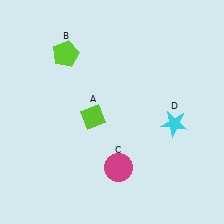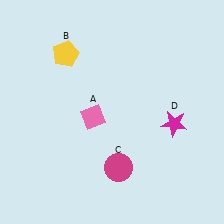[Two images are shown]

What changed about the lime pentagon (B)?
In Image 1, B is lime. In Image 2, it changed to yellow.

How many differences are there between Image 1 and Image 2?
There are 3 differences between the two images.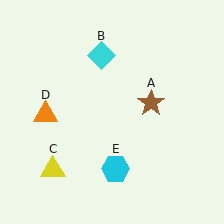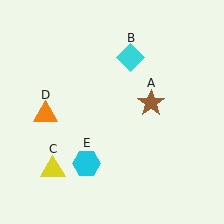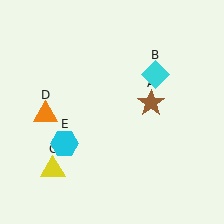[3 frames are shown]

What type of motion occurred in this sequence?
The cyan diamond (object B), cyan hexagon (object E) rotated clockwise around the center of the scene.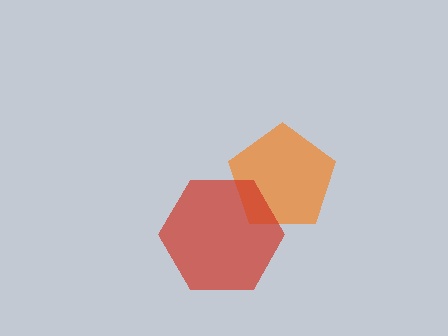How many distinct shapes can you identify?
There are 2 distinct shapes: an orange pentagon, a red hexagon.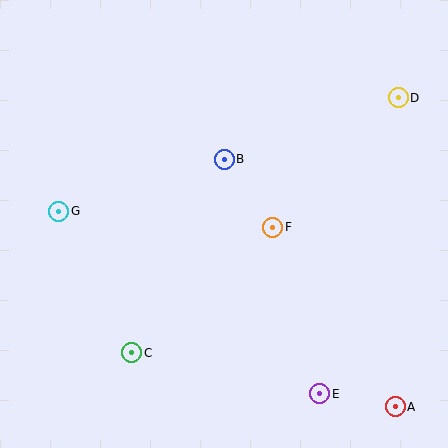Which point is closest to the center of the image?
Point F at (273, 227) is closest to the center.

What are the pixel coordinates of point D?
Point D is at (398, 98).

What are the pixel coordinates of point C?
Point C is at (132, 353).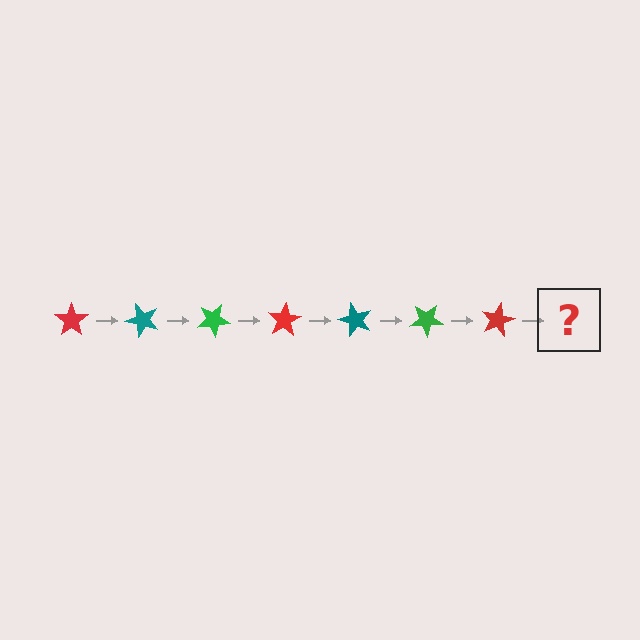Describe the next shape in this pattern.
It should be a teal star, rotated 350 degrees from the start.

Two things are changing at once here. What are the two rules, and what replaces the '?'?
The two rules are that it rotates 50 degrees each step and the color cycles through red, teal, and green. The '?' should be a teal star, rotated 350 degrees from the start.